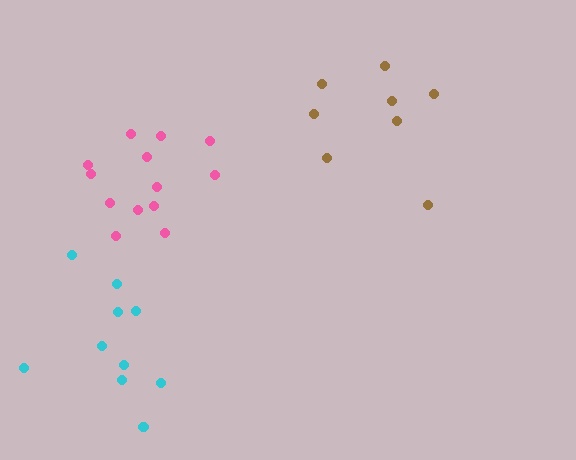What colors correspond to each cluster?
The clusters are colored: pink, brown, cyan.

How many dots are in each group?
Group 1: 13 dots, Group 2: 8 dots, Group 3: 10 dots (31 total).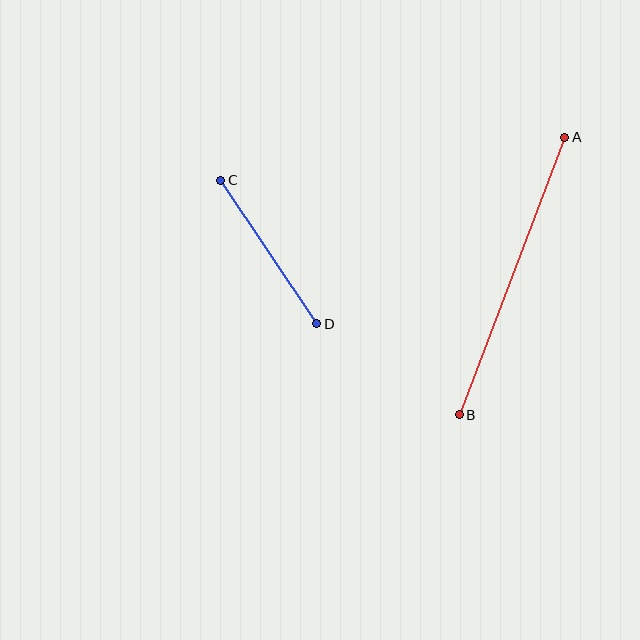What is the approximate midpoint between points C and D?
The midpoint is at approximately (269, 252) pixels.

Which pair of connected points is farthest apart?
Points A and B are farthest apart.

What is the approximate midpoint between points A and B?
The midpoint is at approximately (512, 276) pixels.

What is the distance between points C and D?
The distance is approximately 173 pixels.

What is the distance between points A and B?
The distance is approximately 297 pixels.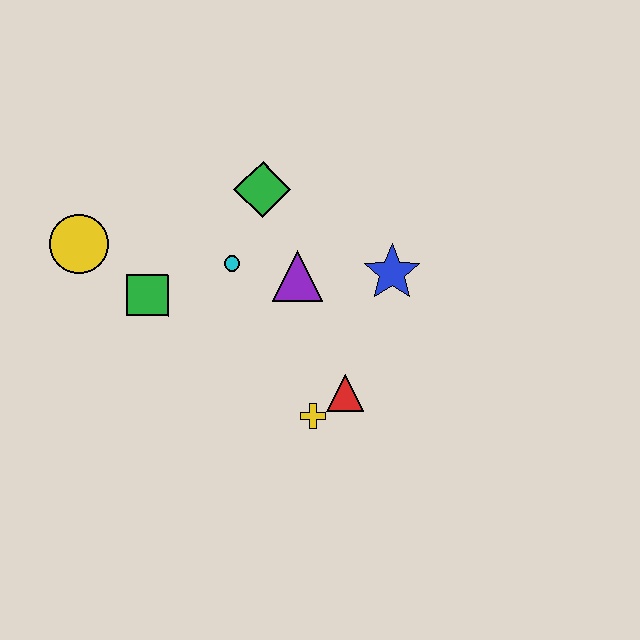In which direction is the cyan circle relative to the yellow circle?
The cyan circle is to the right of the yellow circle.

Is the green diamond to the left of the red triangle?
Yes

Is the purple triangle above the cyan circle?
No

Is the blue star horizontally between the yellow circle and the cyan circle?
No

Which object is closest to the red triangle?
The yellow cross is closest to the red triangle.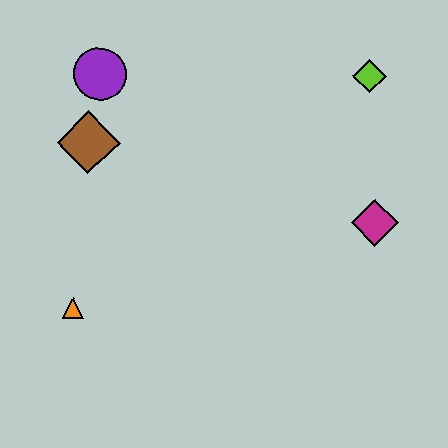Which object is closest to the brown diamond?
The purple circle is closest to the brown diamond.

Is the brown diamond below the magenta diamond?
No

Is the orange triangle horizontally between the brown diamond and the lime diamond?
No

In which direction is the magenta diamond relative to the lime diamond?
The magenta diamond is below the lime diamond.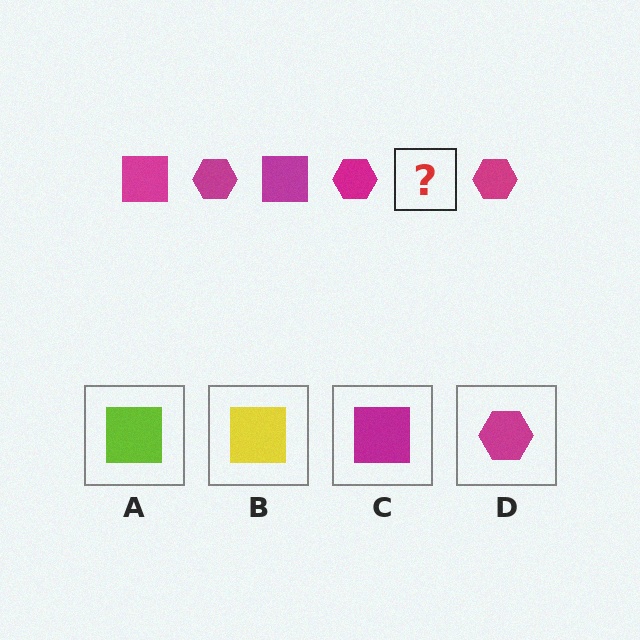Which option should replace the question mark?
Option C.